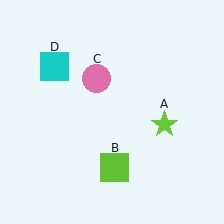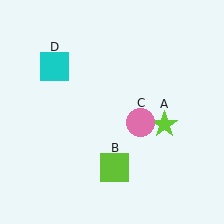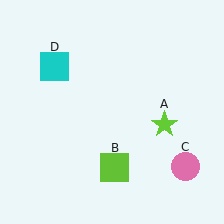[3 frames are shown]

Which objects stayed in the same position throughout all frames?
Lime star (object A) and lime square (object B) and cyan square (object D) remained stationary.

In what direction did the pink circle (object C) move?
The pink circle (object C) moved down and to the right.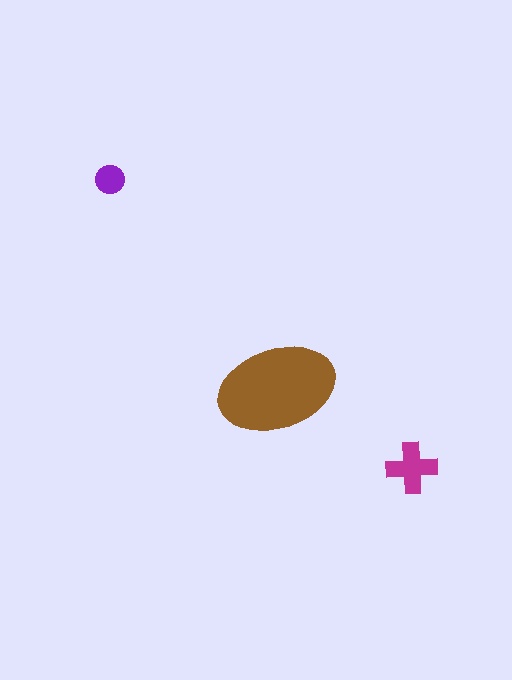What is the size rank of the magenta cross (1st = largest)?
2nd.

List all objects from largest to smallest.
The brown ellipse, the magenta cross, the purple circle.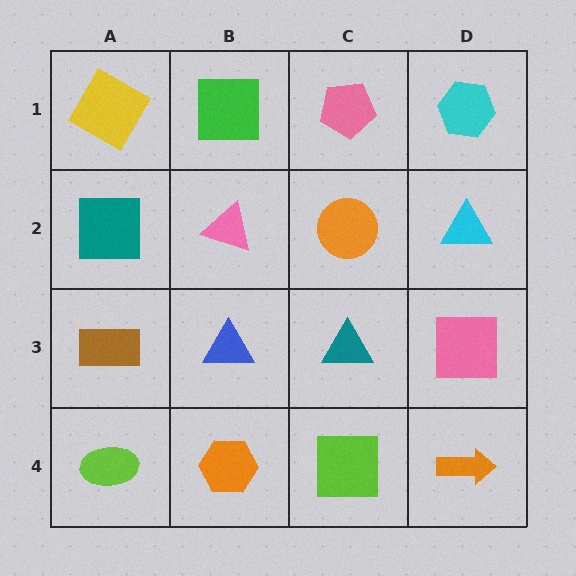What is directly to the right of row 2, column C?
A cyan triangle.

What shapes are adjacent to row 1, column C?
An orange circle (row 2, column C), a green square (row 1, column B), a cyan hexagon (row 1, column D).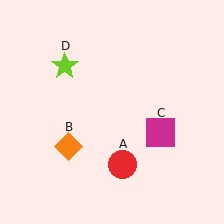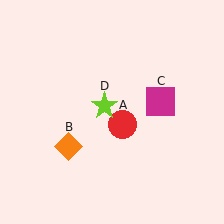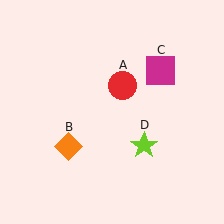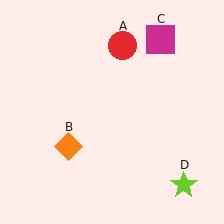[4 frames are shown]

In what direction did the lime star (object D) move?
The lime star (object D) moved down and to the right.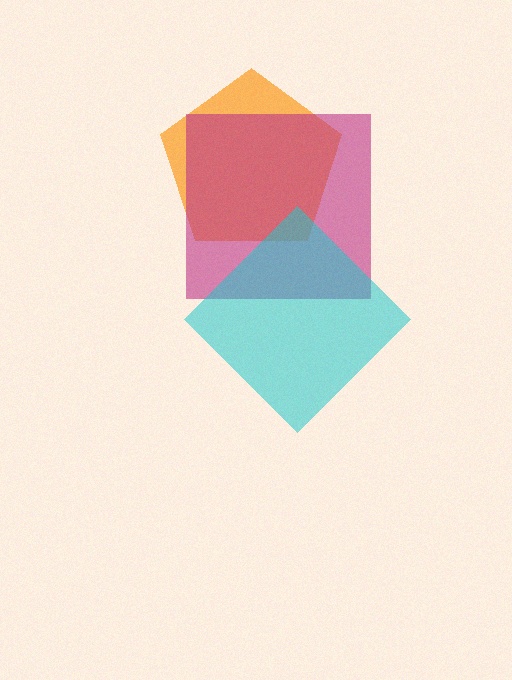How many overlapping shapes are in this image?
There are 3 overlapping shapes in the image.